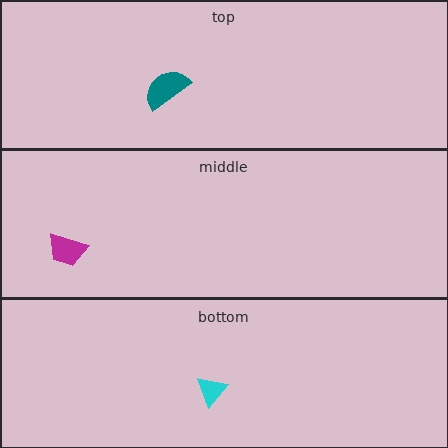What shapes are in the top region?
The teal semicircle.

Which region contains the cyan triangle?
The bottom region.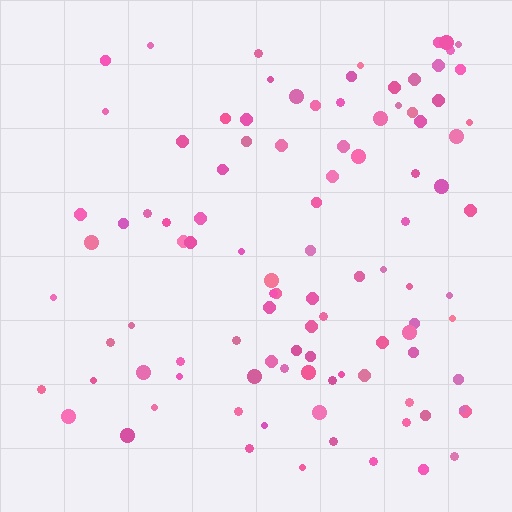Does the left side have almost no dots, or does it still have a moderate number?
Still a moderate number, just noticeably fewer than the right.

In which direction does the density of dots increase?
From left to right, with the right side densest.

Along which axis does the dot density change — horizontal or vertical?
Horizontal.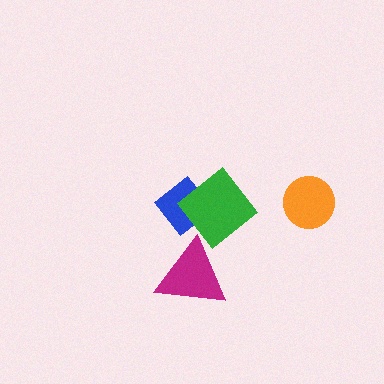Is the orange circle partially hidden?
No, no other shape covers it.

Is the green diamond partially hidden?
Yes, it is partially covered by another shape.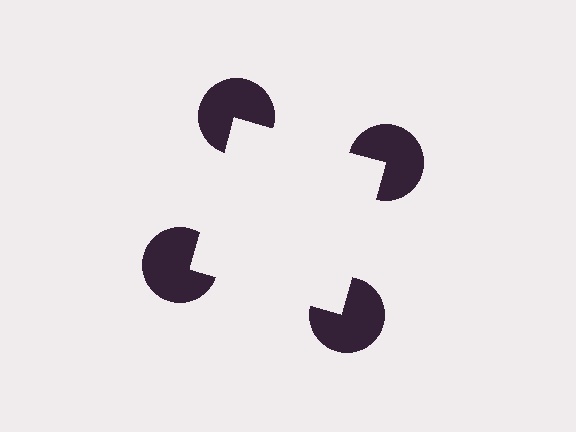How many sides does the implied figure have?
4 sides.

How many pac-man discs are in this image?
There are 4 — one at each vertex of the illusory square.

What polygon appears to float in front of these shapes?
An illusory square — its edges are inferred from the aligned wedge cuts in the pac-man discs, not physically drawn.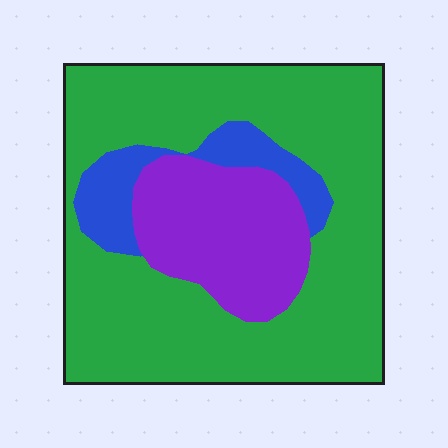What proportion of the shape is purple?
Purple covers 21% of the shape.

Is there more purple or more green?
Green.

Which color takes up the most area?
Green, at roughly 70%.